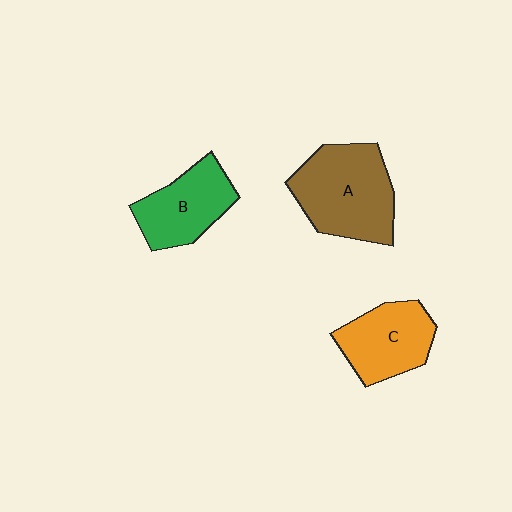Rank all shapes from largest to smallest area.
From largest to smallest: A (brown), C (orange), B (green).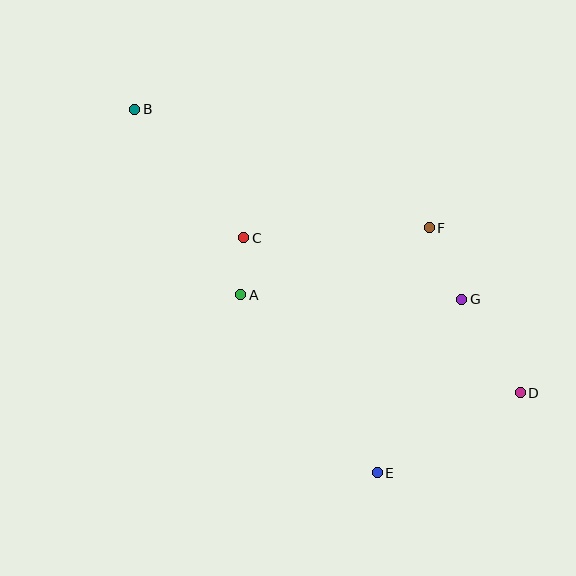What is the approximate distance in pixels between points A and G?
The distance between A and G is approximately 221 pixels.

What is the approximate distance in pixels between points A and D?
The distance between A and D is approximately 296 pixels.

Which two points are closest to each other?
Points A and C are closest to each other.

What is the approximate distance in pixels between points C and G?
The distance between C and G is approximately 226 pixels.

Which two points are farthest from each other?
Points B and D are farthest from each other.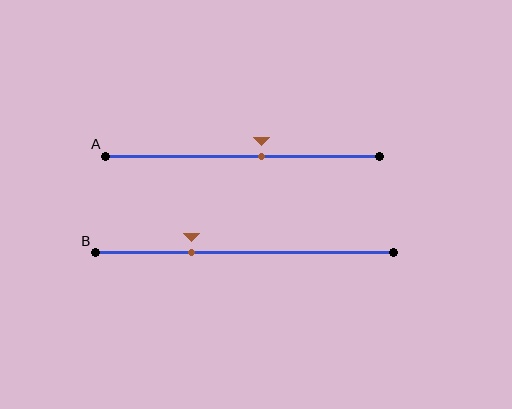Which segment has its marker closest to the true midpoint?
Segment A has its marker closest to the true midpoint.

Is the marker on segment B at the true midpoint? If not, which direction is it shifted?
No, the marker on segment B is shifted to the left by about 18% of the segment length.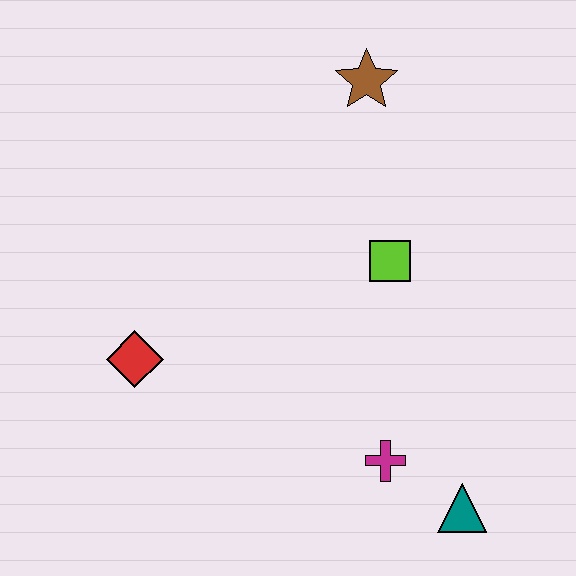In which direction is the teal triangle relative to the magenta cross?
The teal triangle is to the right of the magenta cross.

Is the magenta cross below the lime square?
Yes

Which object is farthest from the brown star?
The teal triangle is farthest from the brown star.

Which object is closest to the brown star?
The lime square is closest to the brown star.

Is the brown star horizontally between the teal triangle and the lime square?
No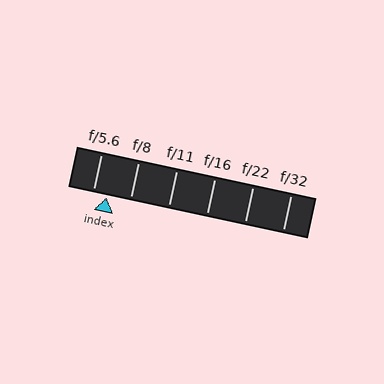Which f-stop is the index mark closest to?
The index mark is closest to f/5.6.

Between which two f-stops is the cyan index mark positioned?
The index mark is between f/5.6 and f/8.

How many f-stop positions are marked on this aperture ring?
There are 6 f-stop positions marked.